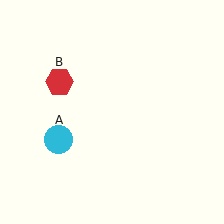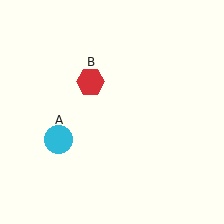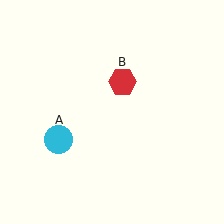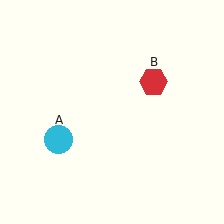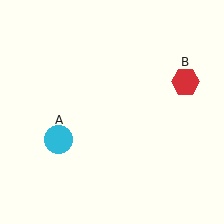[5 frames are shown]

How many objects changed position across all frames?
1 object changed position: red hexagon (object B).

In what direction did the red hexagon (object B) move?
The red hexagon (object B) moved right.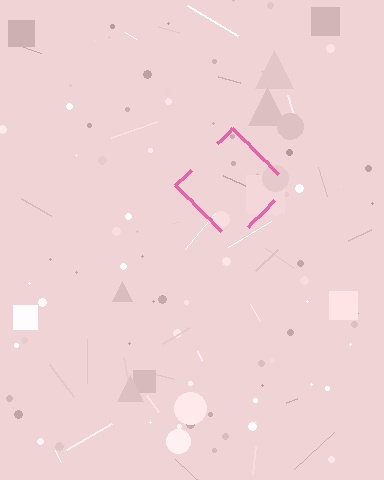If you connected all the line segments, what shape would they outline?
They would outline a diamond.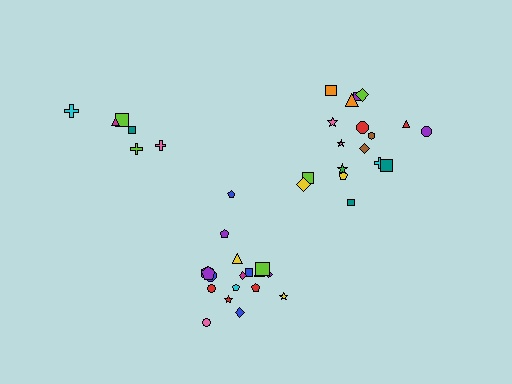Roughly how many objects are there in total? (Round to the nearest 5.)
Roughly 40 objects in total.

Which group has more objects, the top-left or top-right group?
The top-right group.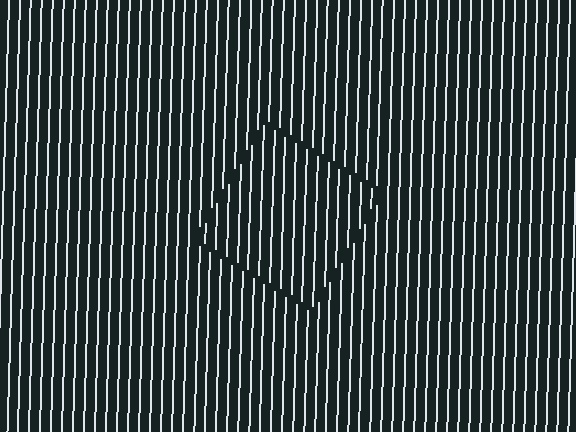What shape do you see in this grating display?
An illusory square. The interior of the shape contains the same grating, shifted by half a period — the contour is defined by the phase discontinuity where line-ends from the inner and outer gratings abut.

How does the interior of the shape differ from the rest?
The interior of the shape contains the same grating, shifted by half a period — the contour is defined by the phase discontinuity where line-ends from the inner and outer gratings abut.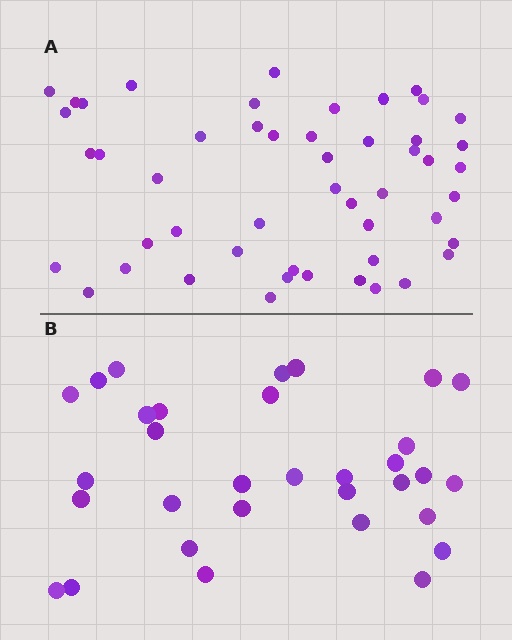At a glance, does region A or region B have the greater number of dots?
Region A (the top region) has more dots.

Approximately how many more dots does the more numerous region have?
Region A has approximately 20 more dots than region B.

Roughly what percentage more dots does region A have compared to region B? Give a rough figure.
About 55% more.